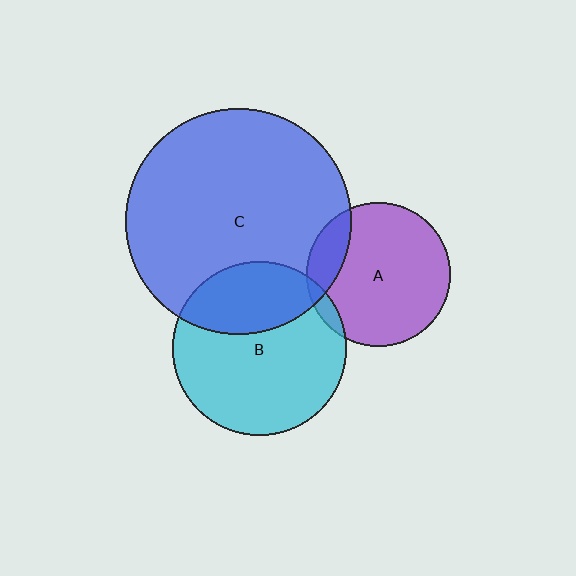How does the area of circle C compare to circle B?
Approximately 1.7 times.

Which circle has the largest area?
Circle C (blue).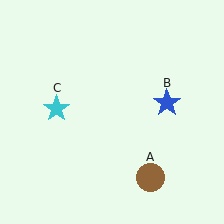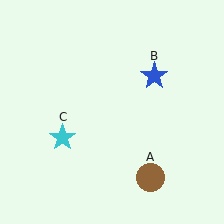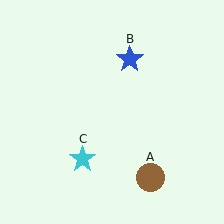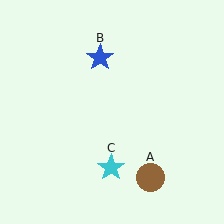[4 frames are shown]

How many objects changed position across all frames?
2 objects changed position: blue star (object B), cyan star (object C).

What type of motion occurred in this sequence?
The blue star (object B), cyan star (object C) rotated counterclockwise around the center of the scene.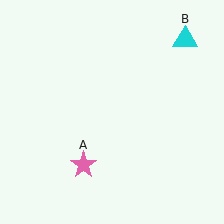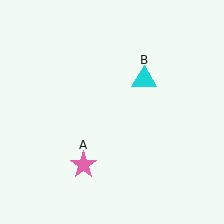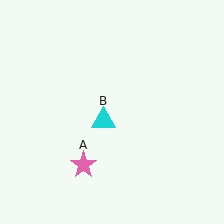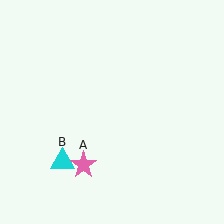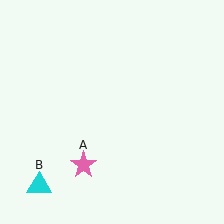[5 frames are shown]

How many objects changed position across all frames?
1 object changed position: cyan triangle (object B).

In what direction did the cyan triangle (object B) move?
The cyan triangle (object B) moved down and to the left.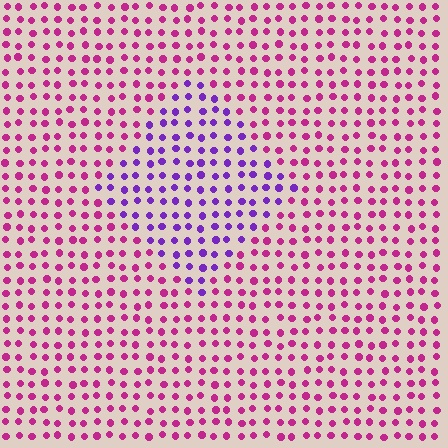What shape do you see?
I see a diamond.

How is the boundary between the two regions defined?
The boundary is defined purely by a slight shift in hue (about 48 degrees). Spacing, size, and orientation are identical on both sides.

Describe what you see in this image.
The image is filled with small magenta elements in a uniform arrangement. A diamond-shaped region is visible where the elements are tinted to a slightly different hue, forming a subtle color boundary.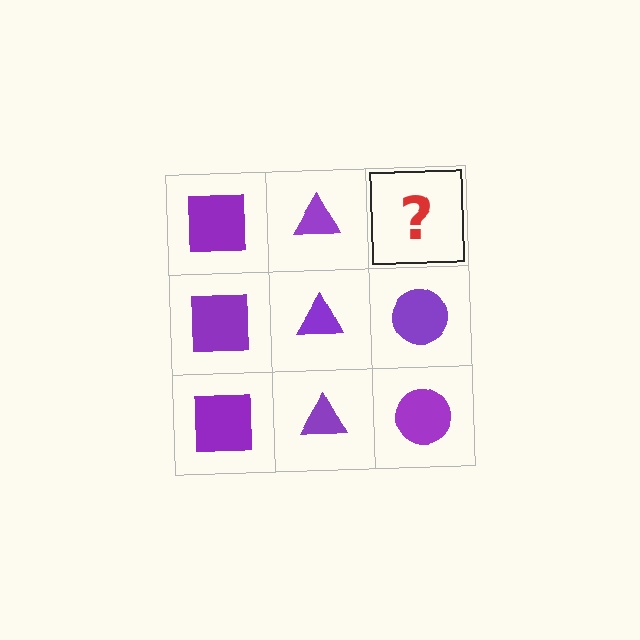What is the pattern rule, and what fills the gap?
The rule is that each column has a consistent shape. The gap should be filled with a purple circle.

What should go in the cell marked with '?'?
The missing cell should contain a purple circle.